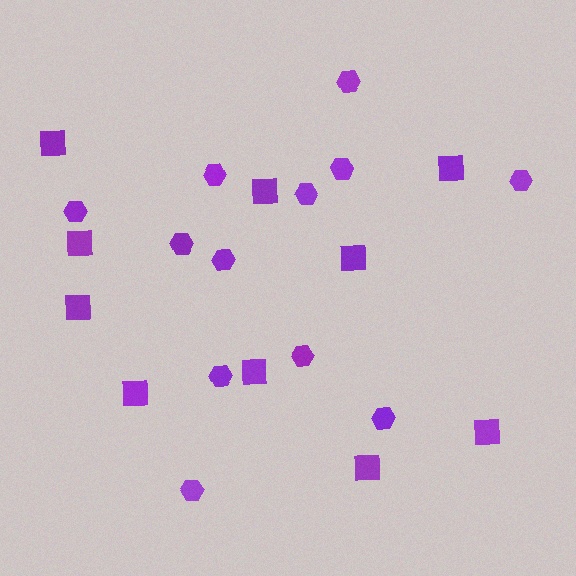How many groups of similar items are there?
There are 2 groups: one group of squares (10) and one group of hexagons (12).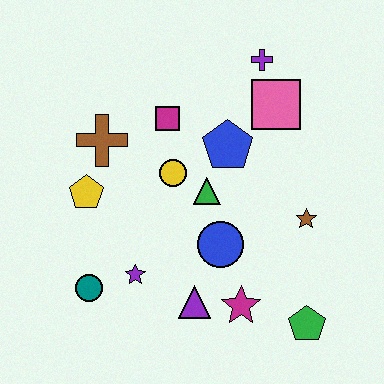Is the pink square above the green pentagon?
Yes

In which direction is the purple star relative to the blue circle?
The purple star is to the left of the blue circle.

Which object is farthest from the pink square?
The teal circle is farthest from the pink square.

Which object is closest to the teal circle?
The purple star is closest to the teal circle.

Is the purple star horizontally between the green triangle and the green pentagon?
No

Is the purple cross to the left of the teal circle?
No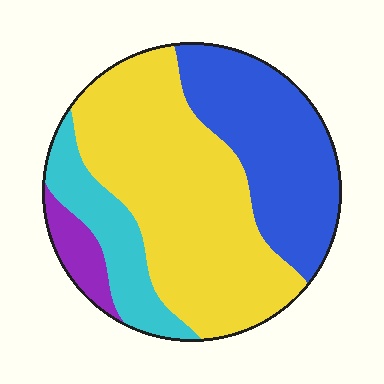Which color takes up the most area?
Yellow, at roughly 50%.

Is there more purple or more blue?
Blue.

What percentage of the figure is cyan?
Cyan takes up about one eighth (1/8) of the figure.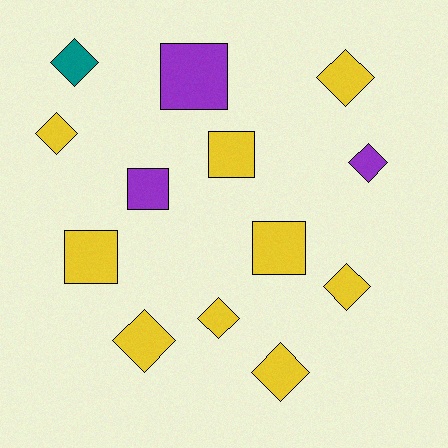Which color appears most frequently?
Yellow, with 9 objects.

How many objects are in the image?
There are 13 objects.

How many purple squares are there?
There are 2 purple squares.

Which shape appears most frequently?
Diamond, with 8 objects.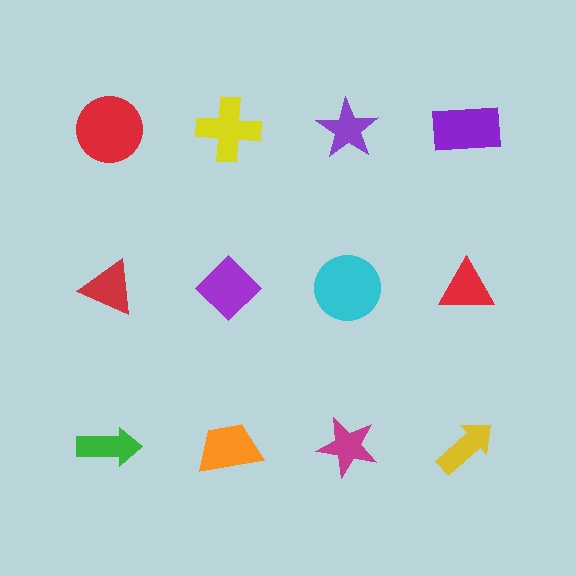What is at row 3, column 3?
A magenta star.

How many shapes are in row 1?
4 shapes.